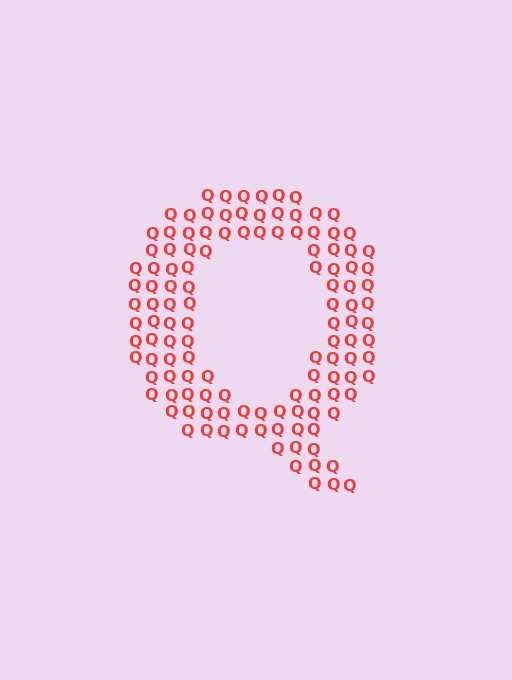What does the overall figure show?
The overall figure shows the letter Q.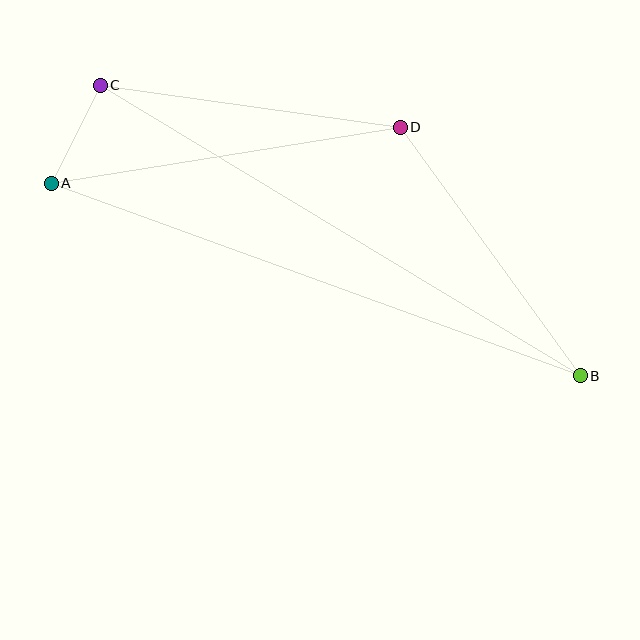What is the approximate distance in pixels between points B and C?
The distance between B and C is approximately 561 pixels.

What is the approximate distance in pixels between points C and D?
The distance between C and D is approximately 303 pixels.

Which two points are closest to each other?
Points A and C are closest to each other.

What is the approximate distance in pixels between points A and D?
The distance between A and D is approximately 353 pixels.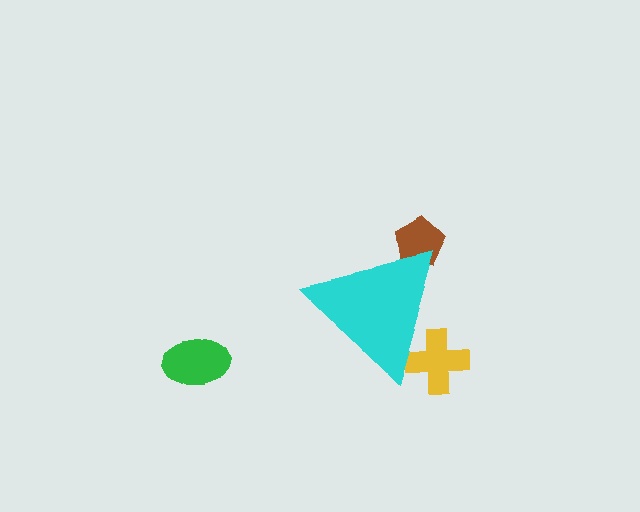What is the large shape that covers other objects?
A cyan triangle.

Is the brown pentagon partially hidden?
Yes, the brown pentagon is partially hidden behind the cyan triangle.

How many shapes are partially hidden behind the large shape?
2 shapes are partially hidden.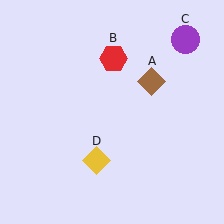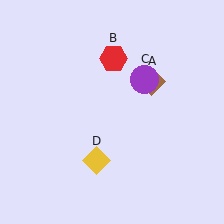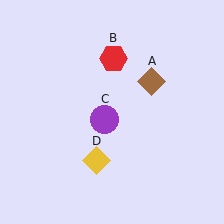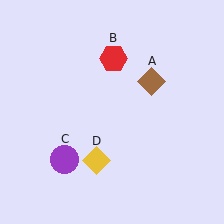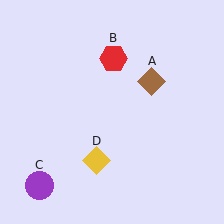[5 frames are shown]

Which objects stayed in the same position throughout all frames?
Brown diamond (object A) and red hexagon (object B) and yellow diamond (object D) remained stationary.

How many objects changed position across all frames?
1 object changed position: purple circle (object C).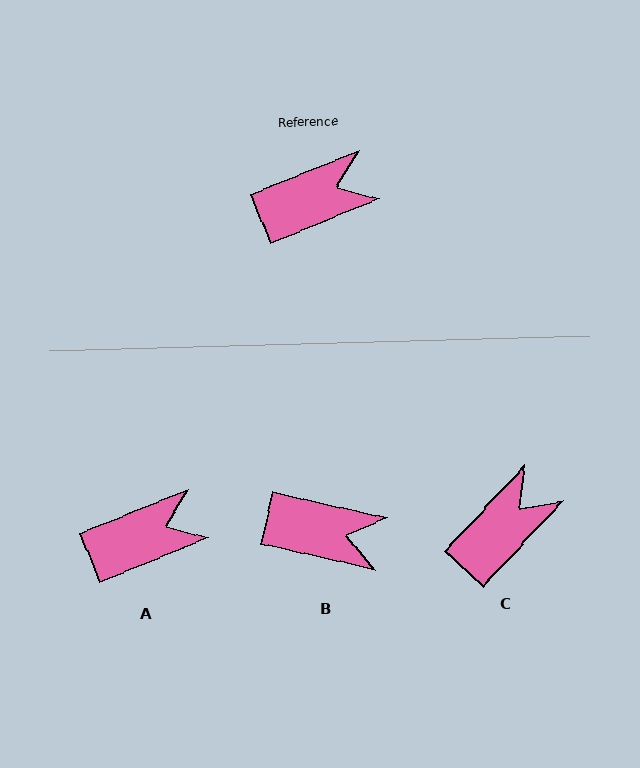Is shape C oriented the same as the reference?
No, it is off by about 24 degrees.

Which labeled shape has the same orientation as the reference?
A.